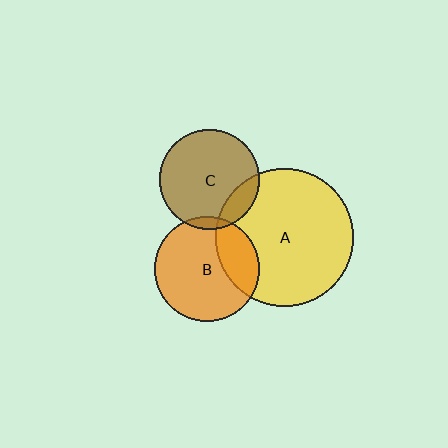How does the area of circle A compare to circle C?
Approximately 1.9 times.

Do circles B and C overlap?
Yes.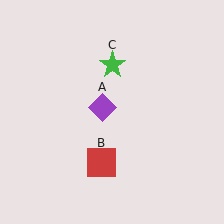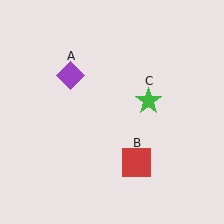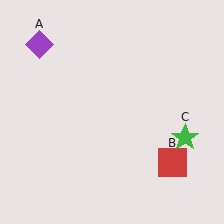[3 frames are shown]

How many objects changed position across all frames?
3 objects changed position: purple diamond (object A), red square (object B), green star (object C).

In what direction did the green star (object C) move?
The green star (object C) moved down and to the right.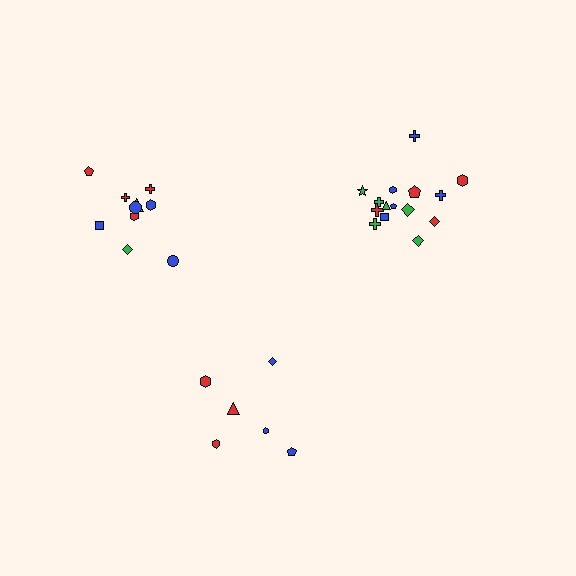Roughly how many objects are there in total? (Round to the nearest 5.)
Roughly 30 objects in total.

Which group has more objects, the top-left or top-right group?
The top-right group.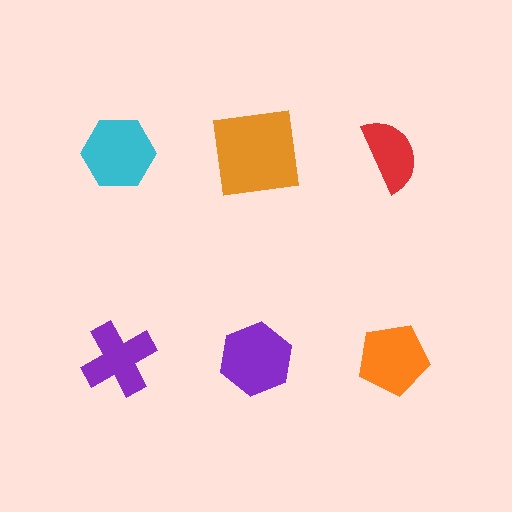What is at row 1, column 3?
A red semicircle.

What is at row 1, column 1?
A cyan hexagon.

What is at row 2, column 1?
A purple cross.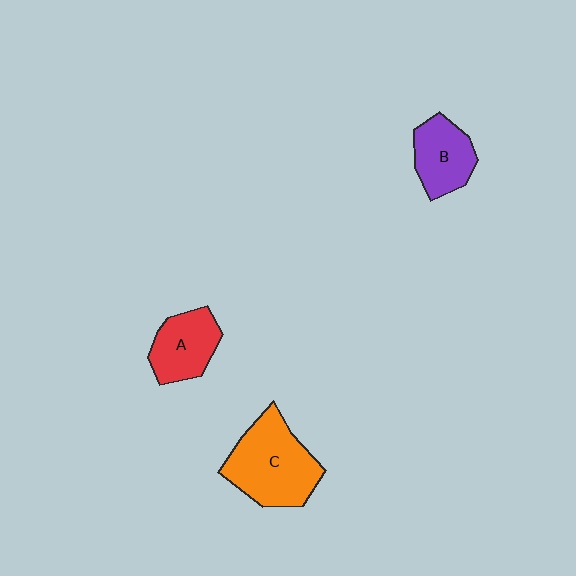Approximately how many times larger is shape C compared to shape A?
Approximately 1.6 times.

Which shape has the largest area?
Shape C (orange).